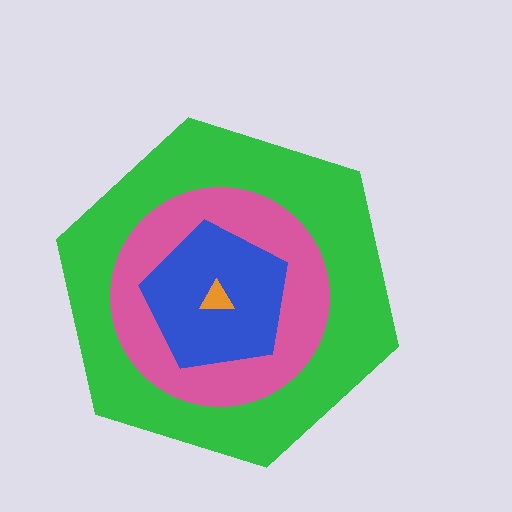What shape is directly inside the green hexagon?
The pink circle.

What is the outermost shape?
The green hexagon.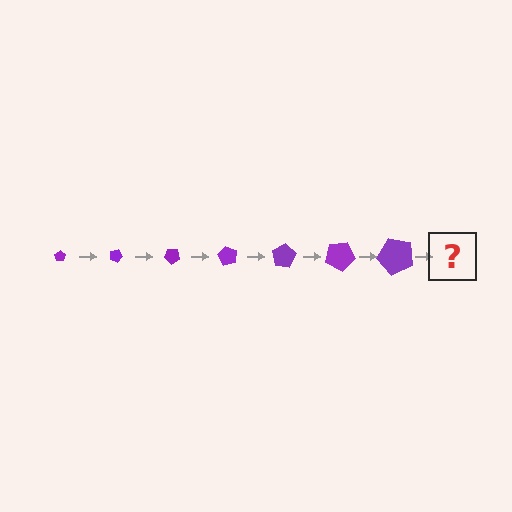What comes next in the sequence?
The next element should be a pentagon, larger than the previous one and rotated 140 degrees from the start.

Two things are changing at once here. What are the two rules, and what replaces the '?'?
The two rules are that the pentagon grows larger each step and it rotates 20 degrees each step. The '?' should be a pentagon, larger than the previous one and rotated 140 degrees from the start.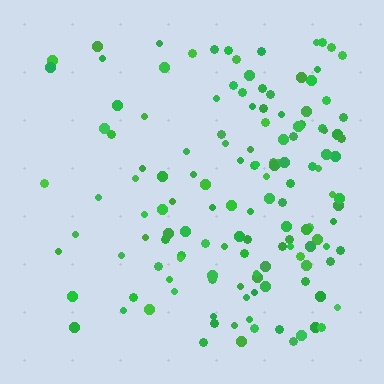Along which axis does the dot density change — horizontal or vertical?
Horizontal.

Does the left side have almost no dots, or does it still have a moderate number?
Still a moderate number, just noticeably fewer than the right.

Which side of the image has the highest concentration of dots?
The right.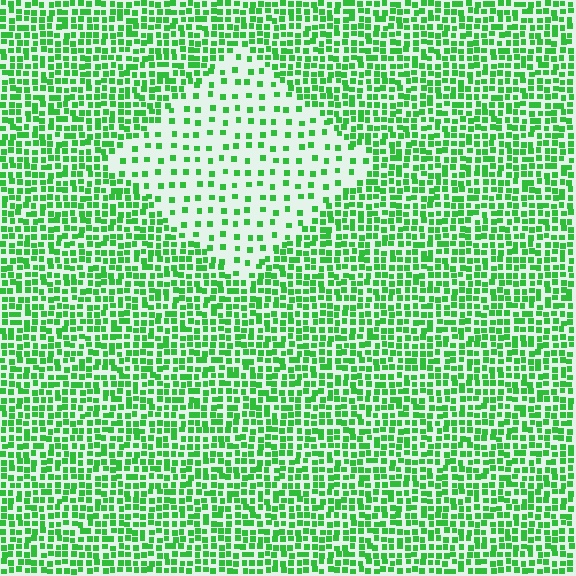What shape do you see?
I see a diamond.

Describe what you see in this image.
The image contains small green elements arranged at two different densities. A diamond-shaped region is visible where the elements are less densely packed than the surrounding area.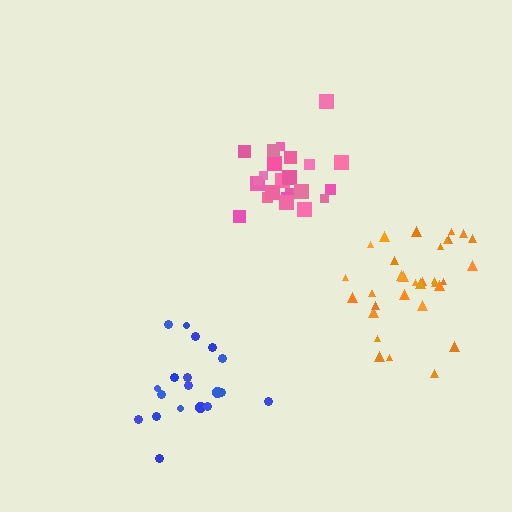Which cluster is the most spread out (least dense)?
Blue.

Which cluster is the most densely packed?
Pink.